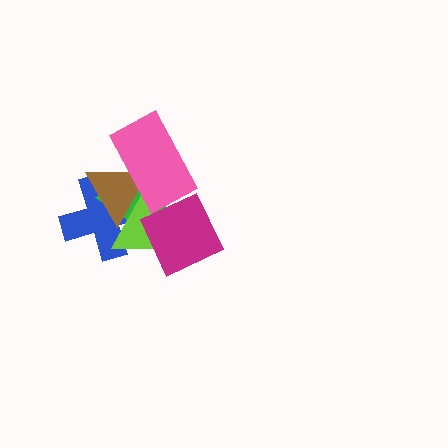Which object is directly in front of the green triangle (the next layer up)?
The lime triangle is directly in front of the green triangle.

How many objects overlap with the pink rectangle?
5 objects overlap with the pink rectangle.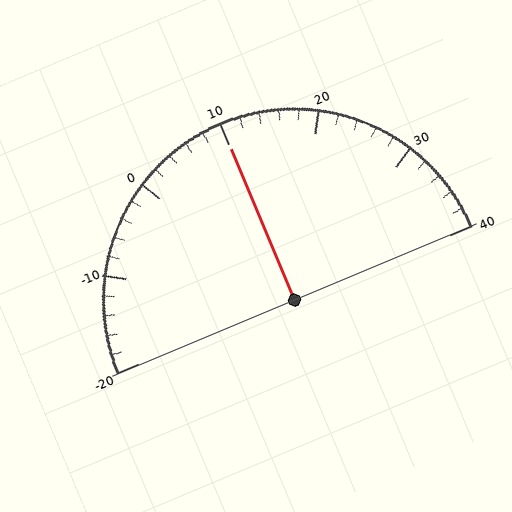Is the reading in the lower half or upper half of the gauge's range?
The reading is in the upper half of the range (-20 to 40).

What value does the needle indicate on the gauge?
The needle indicates approximately 10.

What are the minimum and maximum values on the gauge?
The gauge ranges from -20 to 40.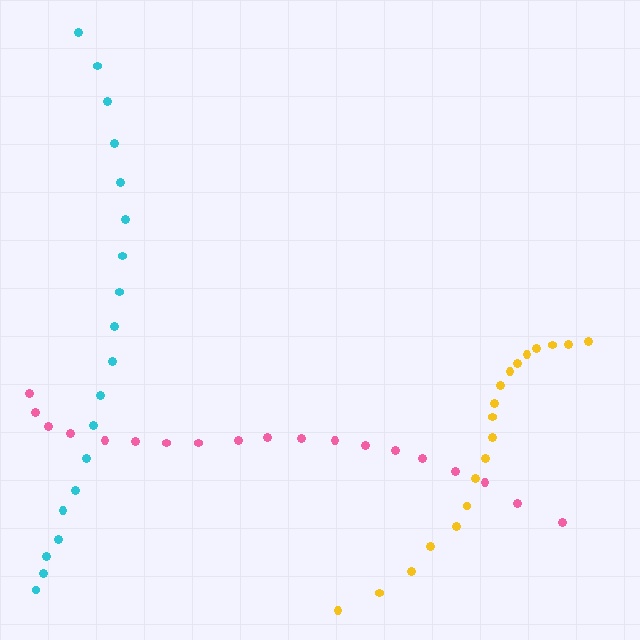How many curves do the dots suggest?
There are 3 distinct paths.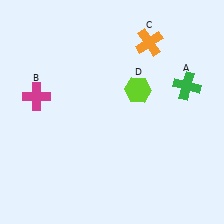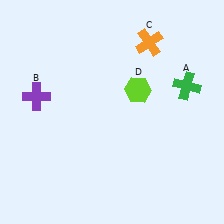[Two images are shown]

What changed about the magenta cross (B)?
In Image 1, B is magenta. In Image 2, it changed to purple.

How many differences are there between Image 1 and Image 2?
There is 1 difference between the two images.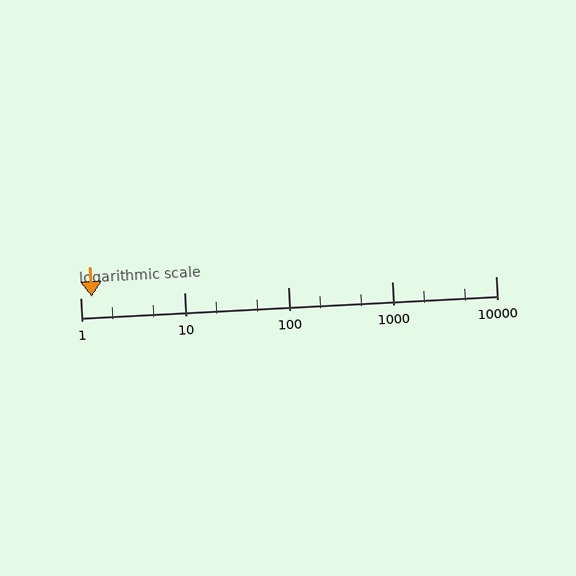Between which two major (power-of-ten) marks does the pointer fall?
The pointer is between 1 and 10.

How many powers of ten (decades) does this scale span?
The scale spans 4 decades, from 1 to 10000.